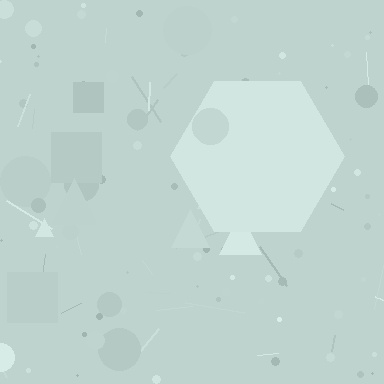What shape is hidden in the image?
A hexagon is hidden in the image.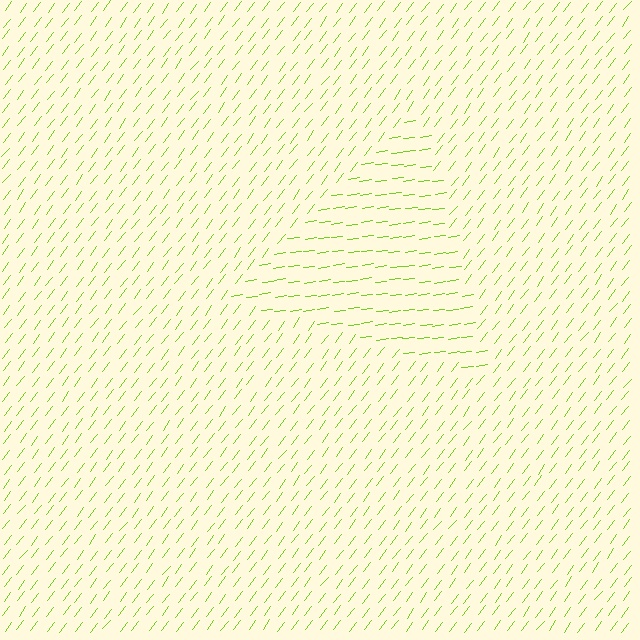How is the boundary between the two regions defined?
The boundary is defined purely by a change in line orientation (approximately 45 degrees difference). All lines are the same color and thickness.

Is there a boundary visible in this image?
Yes, there is a texture boundary formed by a change in line orientation.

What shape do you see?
I see a triangle.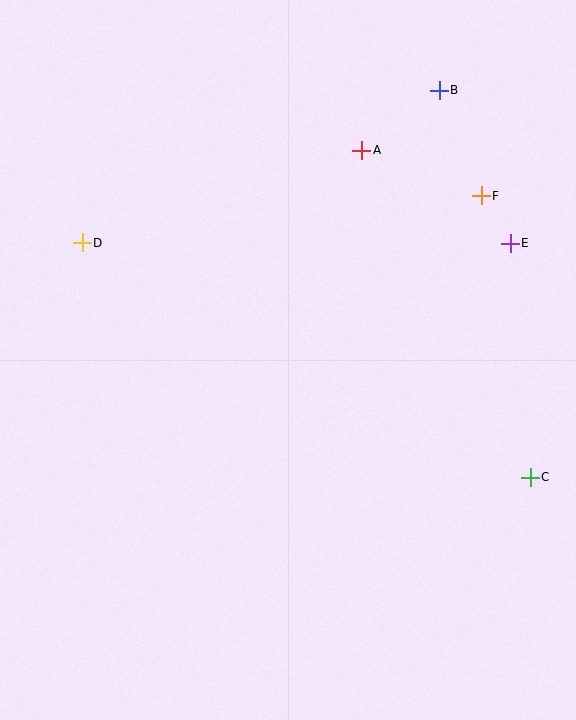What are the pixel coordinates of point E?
Point E is at (510, 243).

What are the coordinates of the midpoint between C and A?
The midpoint between C and A is at (446, 314).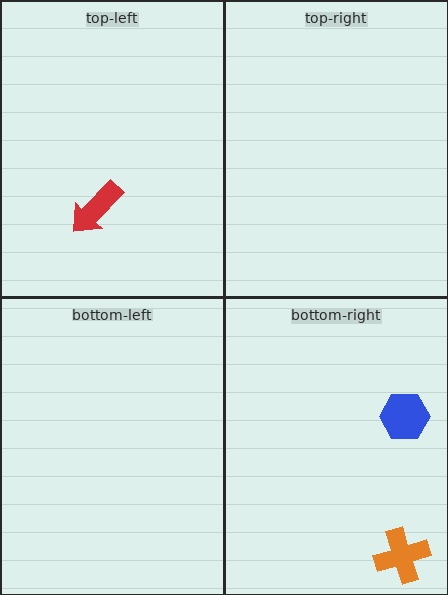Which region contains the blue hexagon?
The bottom-right region.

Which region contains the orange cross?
The bottom-right region.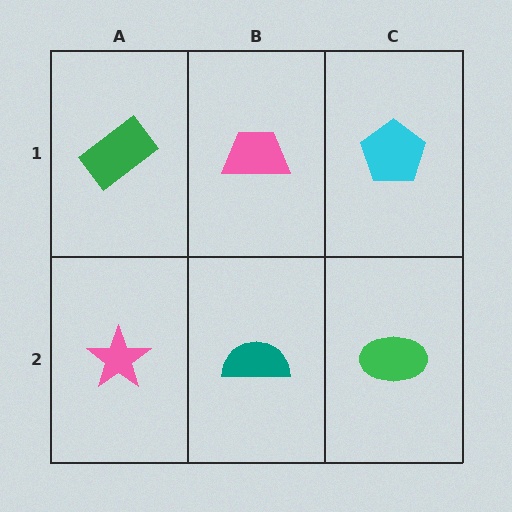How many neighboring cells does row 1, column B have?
3.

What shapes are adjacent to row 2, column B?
A pink trapezoid (row 1, column B), a pink star (row 2, column A), a green ellipse (row 2, column C).